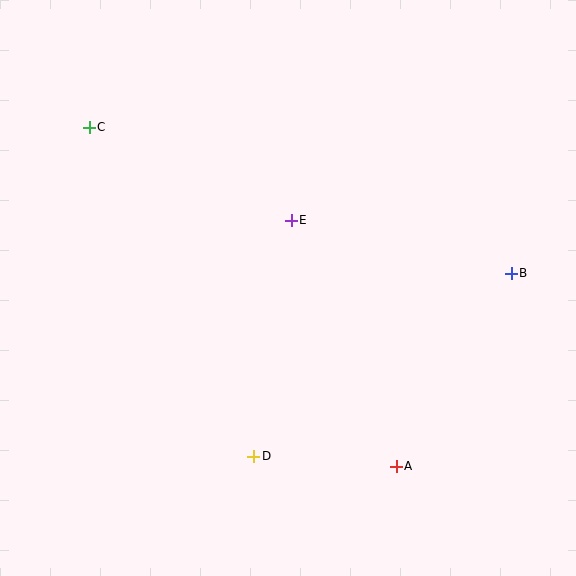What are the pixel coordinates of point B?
Point B is at (511, 273).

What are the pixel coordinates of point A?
Point A is at (396, 466).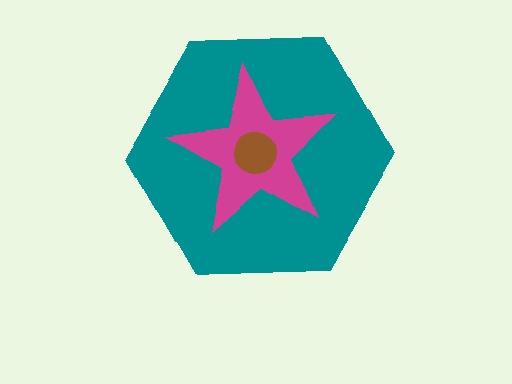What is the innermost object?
The brown circle.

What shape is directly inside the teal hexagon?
The magenta star.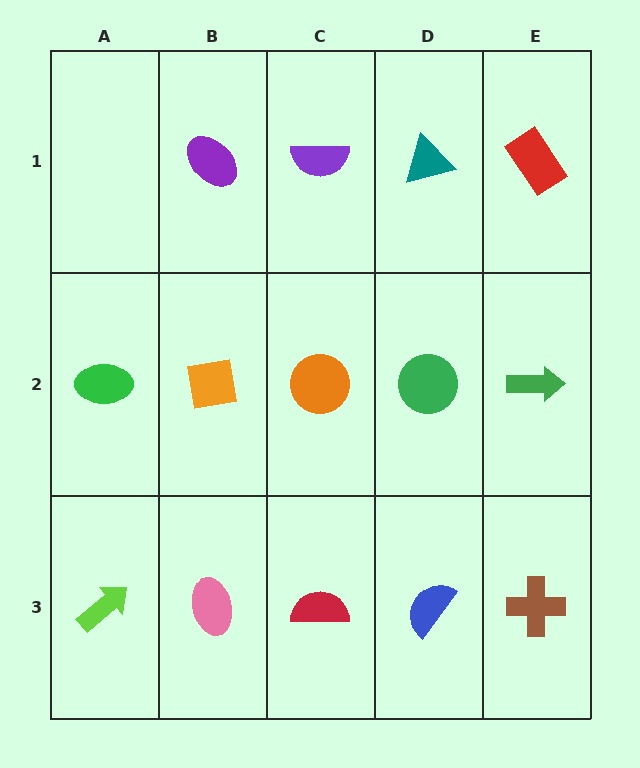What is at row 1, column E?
A red rectangle.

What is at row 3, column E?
A brown cross.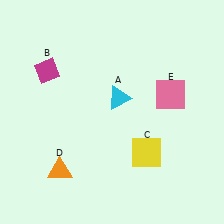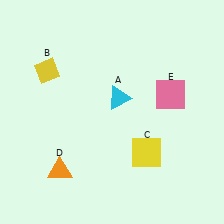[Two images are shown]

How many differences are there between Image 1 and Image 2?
There is 1 difference between the two images.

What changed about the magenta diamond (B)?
In Image 1, B is magenta. In Image 2, it changed to yellow.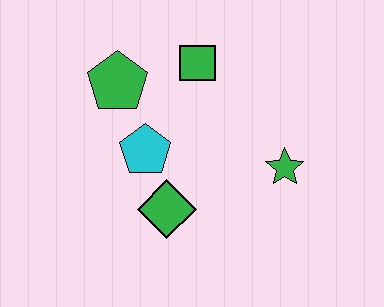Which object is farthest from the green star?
The green pentagon is farthest from the green star.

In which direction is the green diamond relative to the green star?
The green diamond is to the left of the green star.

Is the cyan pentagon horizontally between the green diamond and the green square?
No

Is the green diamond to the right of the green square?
No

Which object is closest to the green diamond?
The cyan pentagon is closest to the green diamond.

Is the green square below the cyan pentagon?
No